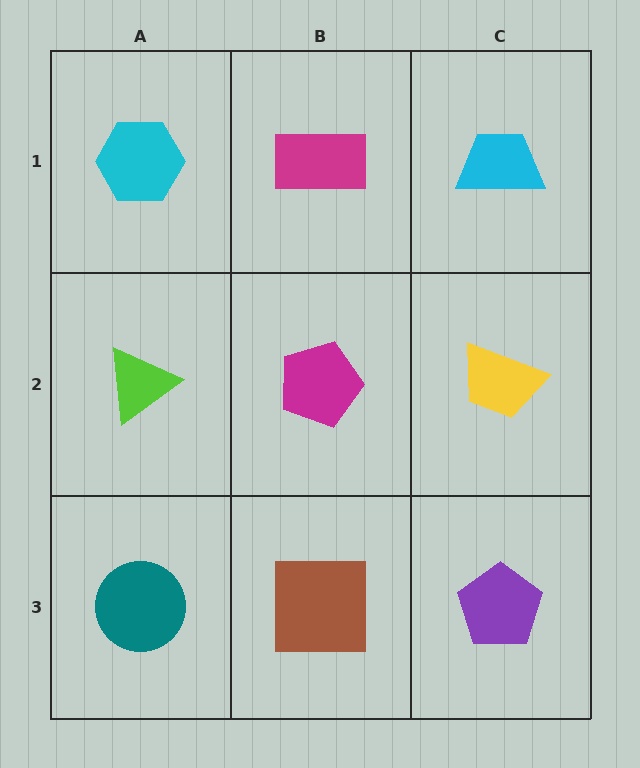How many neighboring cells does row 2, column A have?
3.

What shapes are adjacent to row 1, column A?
A lime triangle (row 2, column A), a magenta rectangle (row 1, column B).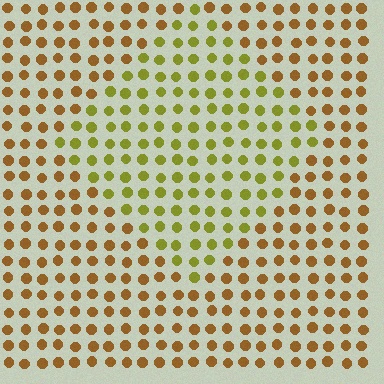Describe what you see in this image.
The image is filled with small brown elements in a uniform arrangement. A diamond-shaped region is visible where the elements are tinted to a slightly different hue, forming a subtle color boundary.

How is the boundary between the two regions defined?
The boundary is defined purely by a slight shift in hue (about 37 degrees). Spacing, size, and orientation are identical on both sides.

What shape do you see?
I see a diamond.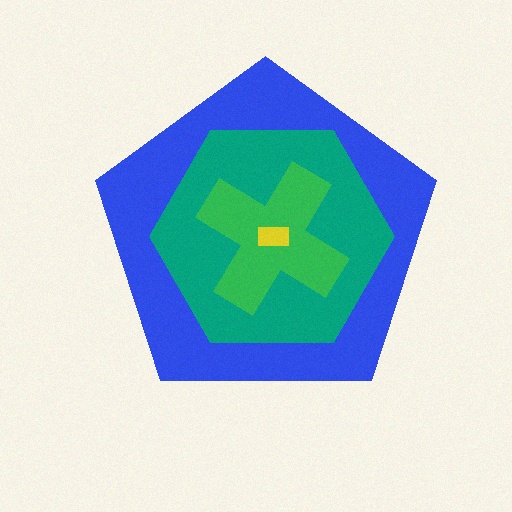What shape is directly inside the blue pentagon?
The teal hexagon.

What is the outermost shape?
The blue pentagon.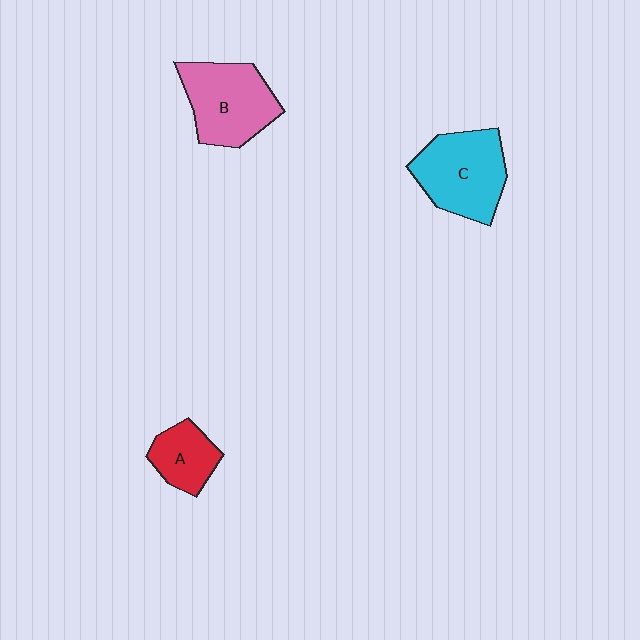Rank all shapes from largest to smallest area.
From largest to smallest: C (cyan), B (pink), A (red).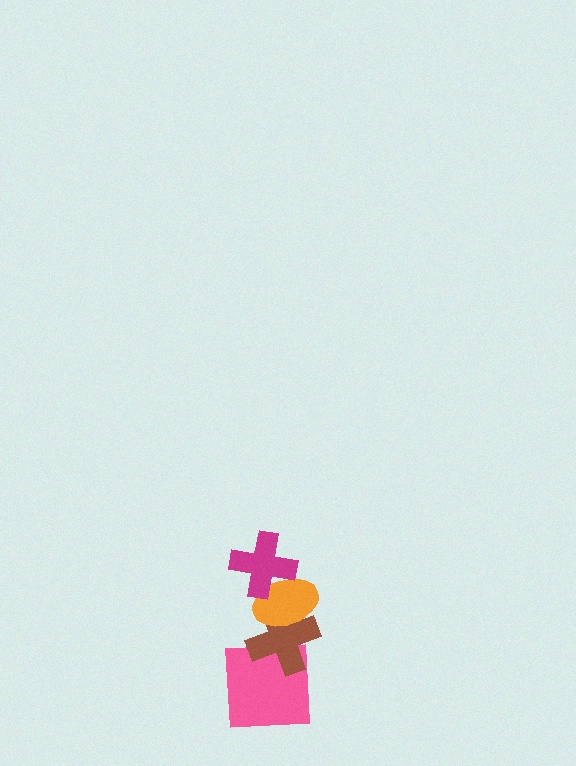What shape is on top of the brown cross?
The orange ellipse is on top of the brown cross.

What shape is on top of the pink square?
The brown cross is on top of the pink square.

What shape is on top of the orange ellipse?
The magenta cross is on top of the orange ellipse.